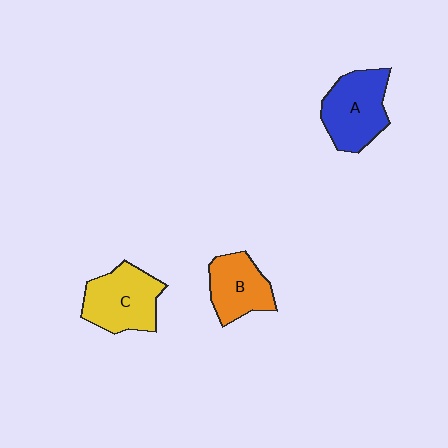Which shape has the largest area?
Shape A (blue).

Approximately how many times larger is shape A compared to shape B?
Approximately 1.3 times.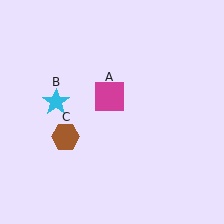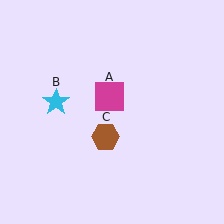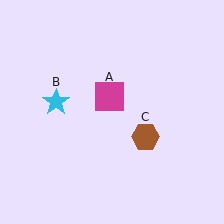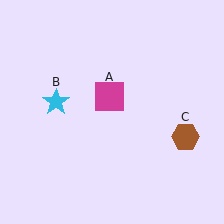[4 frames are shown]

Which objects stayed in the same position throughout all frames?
Magenta square (object A) and cyan star (object B) remained stationary.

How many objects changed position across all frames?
1 object changed position: brown hexagon (object C).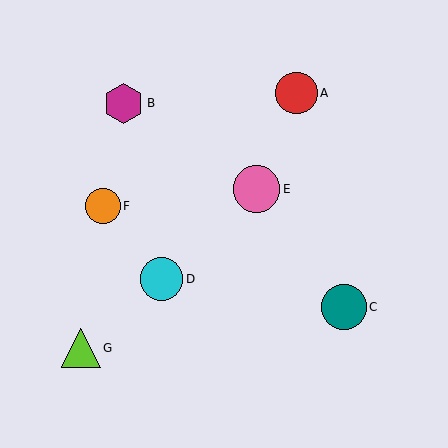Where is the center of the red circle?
The center of the red circle is at (296, 93).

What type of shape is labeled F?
Shape F is an orange circle.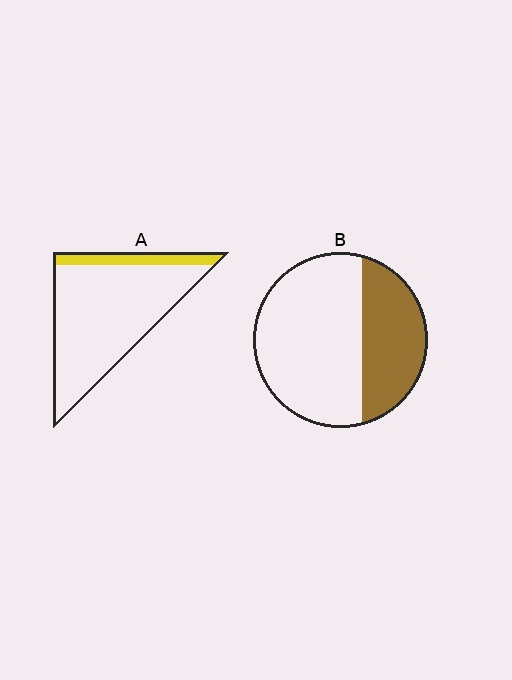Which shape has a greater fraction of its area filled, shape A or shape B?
Shape B.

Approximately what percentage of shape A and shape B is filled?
A is approximately 15% and B is approximately 35%.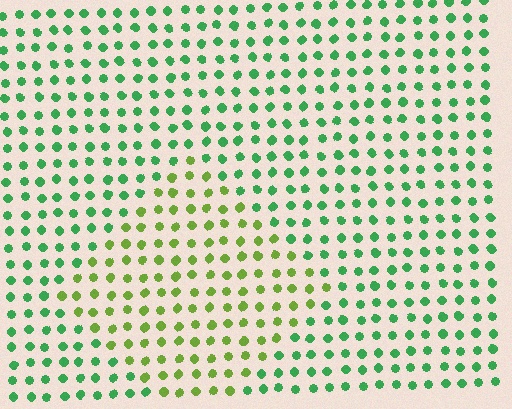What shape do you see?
I see a diamond.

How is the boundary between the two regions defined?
The boundary is defined purely by a slight shift in hue (about 43 degrees). Spacing, size, and orientation are identical on both sides.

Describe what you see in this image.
The image is filled with small green elements in a uniform arrangement. A diamond-shaped region is visible where the elements are tinted to a slightly different hue, forming a subtle color boundary.